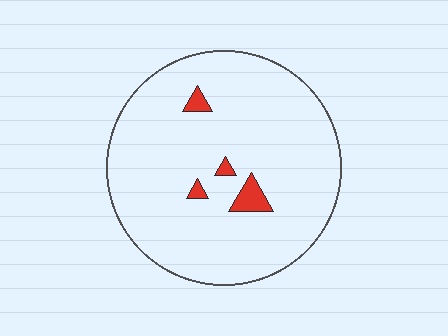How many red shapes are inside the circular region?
4.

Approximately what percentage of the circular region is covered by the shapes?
Approximately 5%.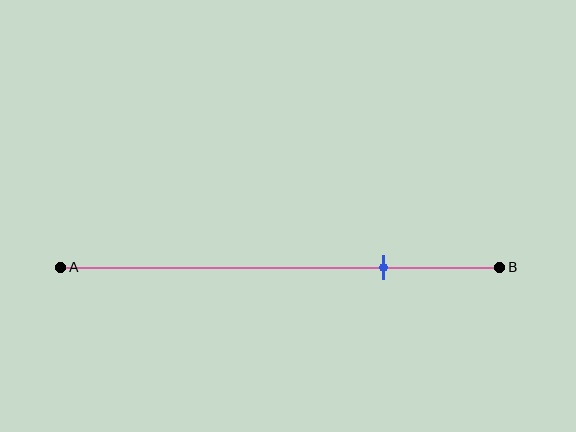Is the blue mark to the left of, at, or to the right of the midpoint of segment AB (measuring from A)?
The blue mark is to the right of the midpoint of segment AB.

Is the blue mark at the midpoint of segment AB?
No, the mark is at about 75% from A, not at the 50% midpoint.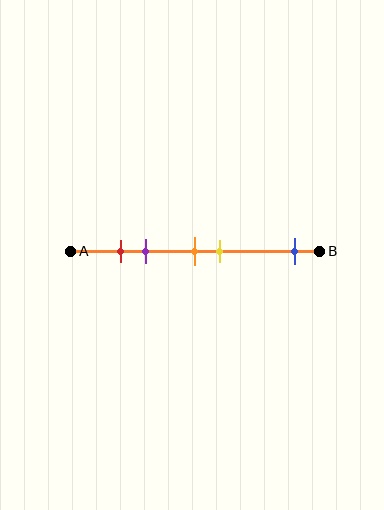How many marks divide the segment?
There are 5 marks dividing the segment.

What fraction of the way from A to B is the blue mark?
The blue mark is approximately 90% (0.9) of the way from A to B.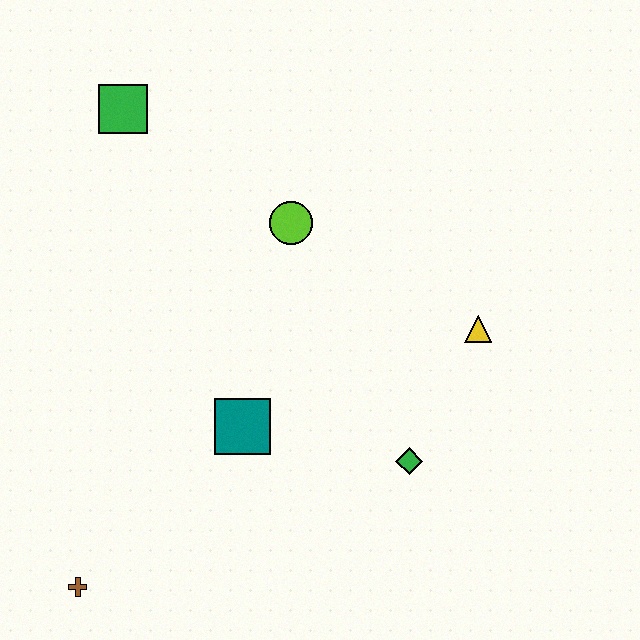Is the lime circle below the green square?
Yes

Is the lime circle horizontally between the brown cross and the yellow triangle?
Yes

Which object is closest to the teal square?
The green diamond is closest to the teal square.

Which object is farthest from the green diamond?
The green square is farthest from the green diamond.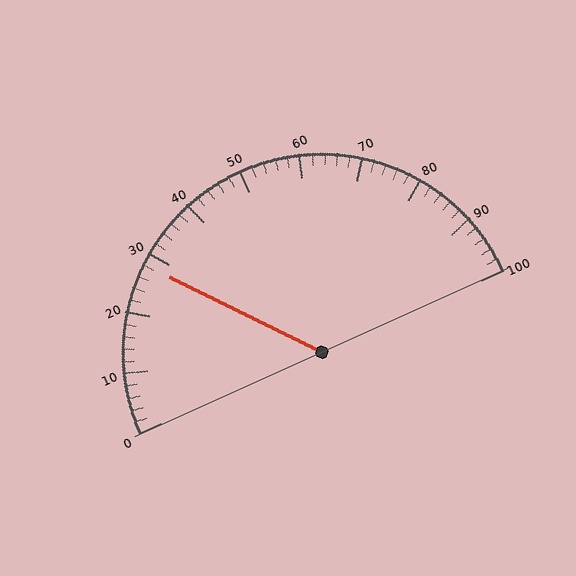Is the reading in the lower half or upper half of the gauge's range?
The reading is in the lower half of the range (0 to 100).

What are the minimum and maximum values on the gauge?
The gauge ranges from 0 to 100.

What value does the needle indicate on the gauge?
The needle indicates approximately 28.